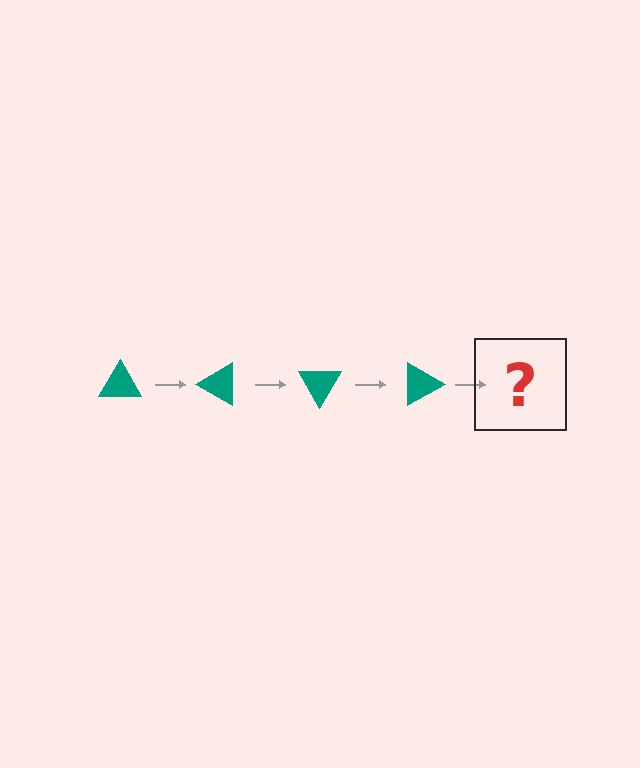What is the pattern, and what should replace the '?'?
The pattern is that the triangle rotates 30 degrees each step. The '?' should be a teal triangle rotated 120 degrees.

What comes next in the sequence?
The next element should be a teal triangle rotated 120 degrees.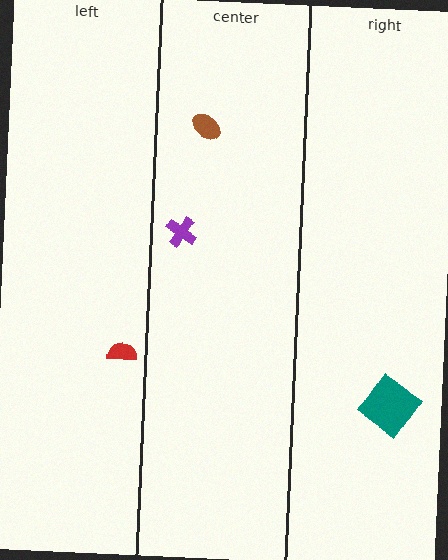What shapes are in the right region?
The teal diamond.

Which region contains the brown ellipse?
The center region.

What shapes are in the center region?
The purple cross, the brown ellipse.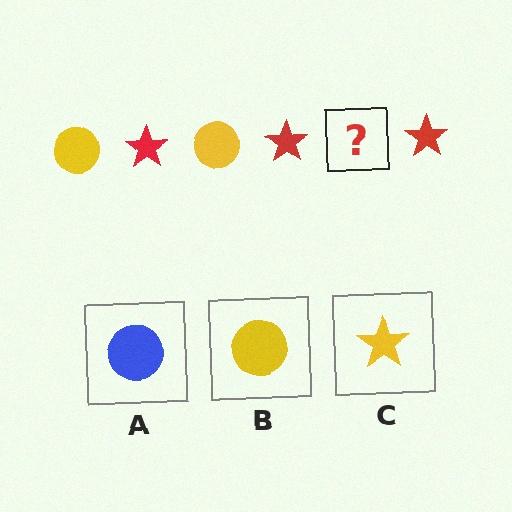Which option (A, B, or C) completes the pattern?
B.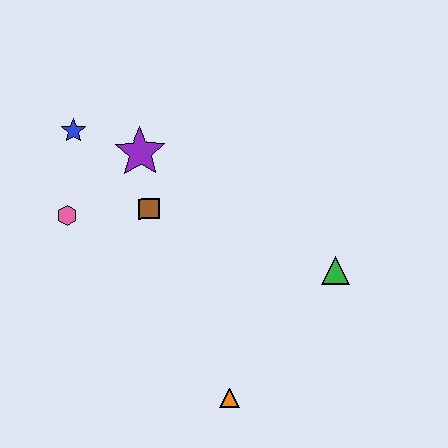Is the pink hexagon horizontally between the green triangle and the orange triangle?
No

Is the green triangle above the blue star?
No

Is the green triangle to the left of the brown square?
No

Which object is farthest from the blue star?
The orange triangle is farthest from the blue star.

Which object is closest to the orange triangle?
The green triangle is closest to the orange triangle.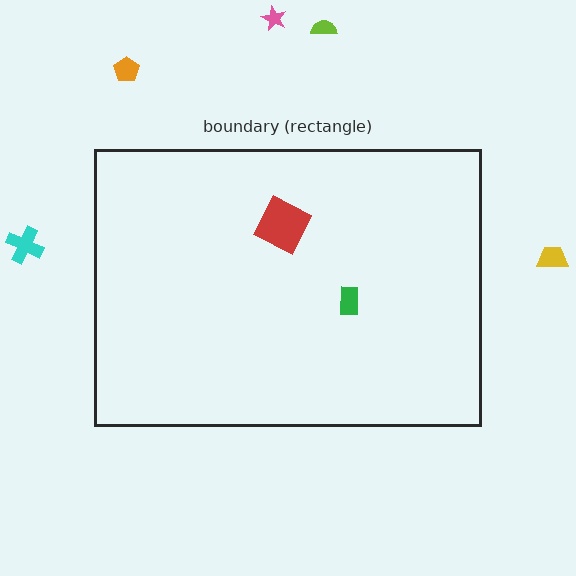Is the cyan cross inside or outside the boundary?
Outside.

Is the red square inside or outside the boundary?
Inside.